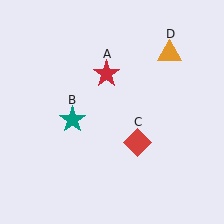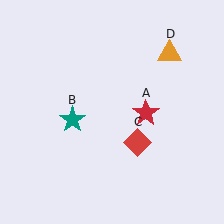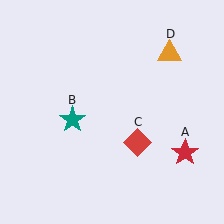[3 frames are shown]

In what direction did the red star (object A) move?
The red star (object A) moved down and to the right.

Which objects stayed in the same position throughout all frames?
Teal star (object B) and red diamond (object C) and orange triangle (object D) remained stationary.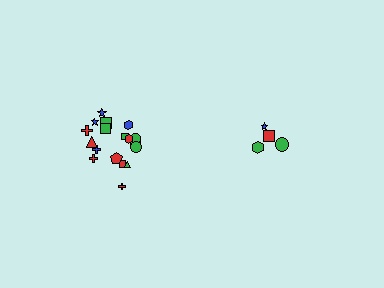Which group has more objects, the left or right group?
The left group.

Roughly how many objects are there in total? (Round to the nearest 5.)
Roughly 20 objects in total.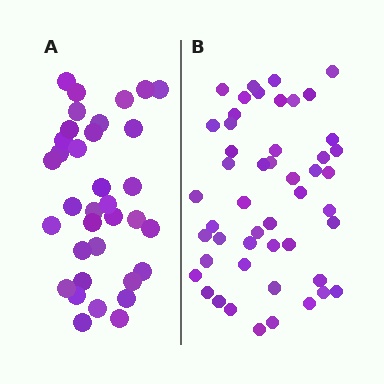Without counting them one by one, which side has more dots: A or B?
Region B (the right region) has more dots.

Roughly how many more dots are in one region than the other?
Region B has approximately 15 more dots than region A.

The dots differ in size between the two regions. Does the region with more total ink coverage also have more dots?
No. Region A has more total ink coverage because its dots are larger, but region B actually contains more individual dots. Total area can be misleading — the number of items is what matters here.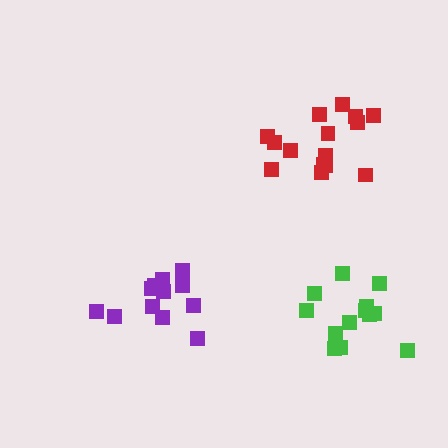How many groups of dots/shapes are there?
There are 3 groups.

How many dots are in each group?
Group 1: 12 dots, Group 2: 15 dots, Group 3: 13 dots (40 total).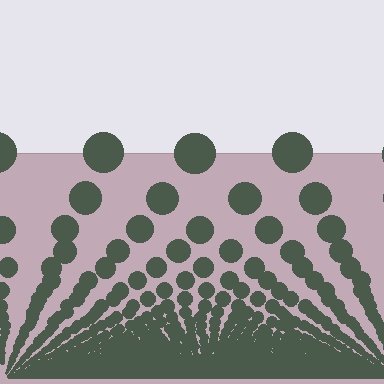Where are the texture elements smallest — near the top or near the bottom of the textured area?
Near the bottom.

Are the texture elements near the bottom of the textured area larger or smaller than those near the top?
Smaller. The gradient is inverted — elements near the bottom are smaller and denser.